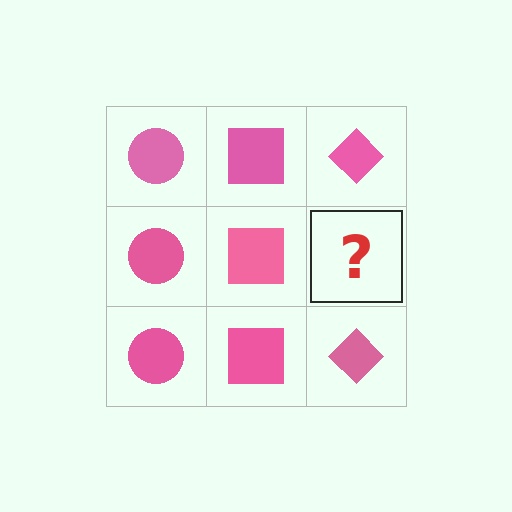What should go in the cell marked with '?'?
The missing cell should contain a pink diamond.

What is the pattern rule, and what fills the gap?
The rule is that each column has a consistent shape. The gap should be filled with a pink diamond.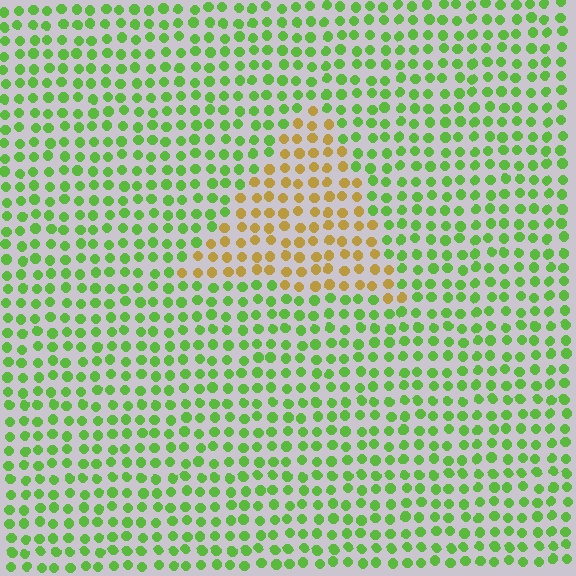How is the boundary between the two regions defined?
The boundary is defined purely by a slight shift in hue (about 62 degrees). Spacing, size, and orientation are identical on both sides.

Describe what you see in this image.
The image is filled with small lime elements in a uniform arrangement. A triangle-shaped region is visible where the elements are tinted to a slightly different hue, forming a subtle color boundary.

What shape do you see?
I see a triangle.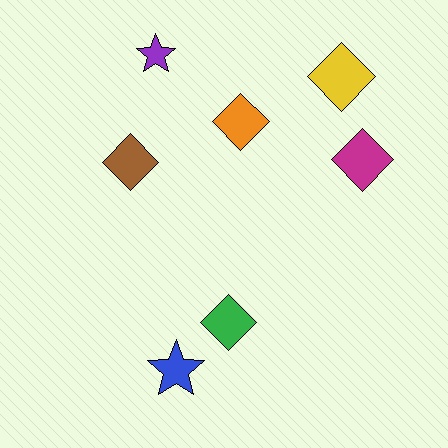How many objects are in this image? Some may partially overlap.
There are 7 objects.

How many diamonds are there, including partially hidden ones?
There are 5 diamonds.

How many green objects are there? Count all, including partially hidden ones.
There is 1 green object.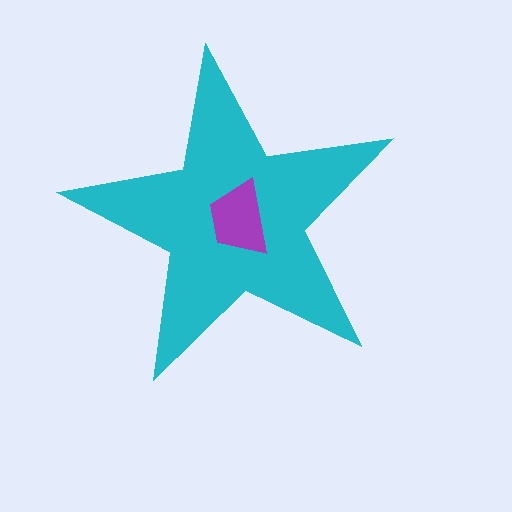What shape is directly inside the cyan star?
The purple trapezoid.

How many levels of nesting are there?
2.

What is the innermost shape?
The purple trapezoid.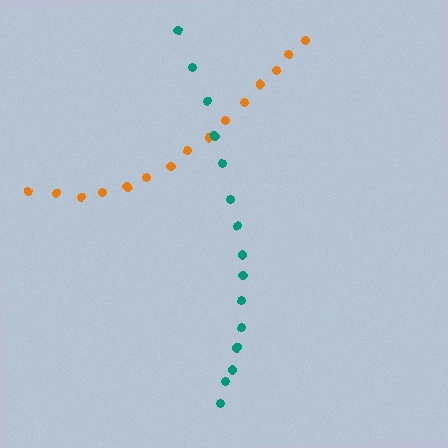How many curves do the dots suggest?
There are 2 distinct paths.